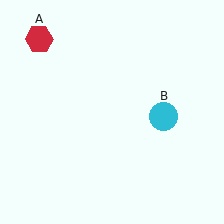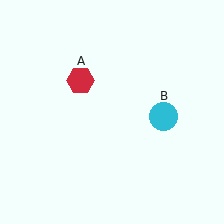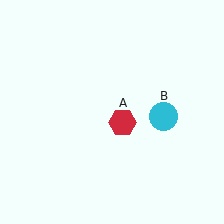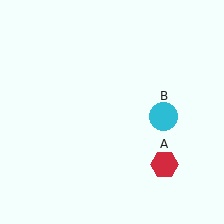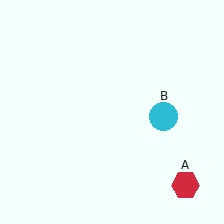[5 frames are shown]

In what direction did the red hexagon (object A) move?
The red hexagon (object A) moved down and to the right.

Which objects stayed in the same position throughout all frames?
Cyan circle (object B) remained stationary.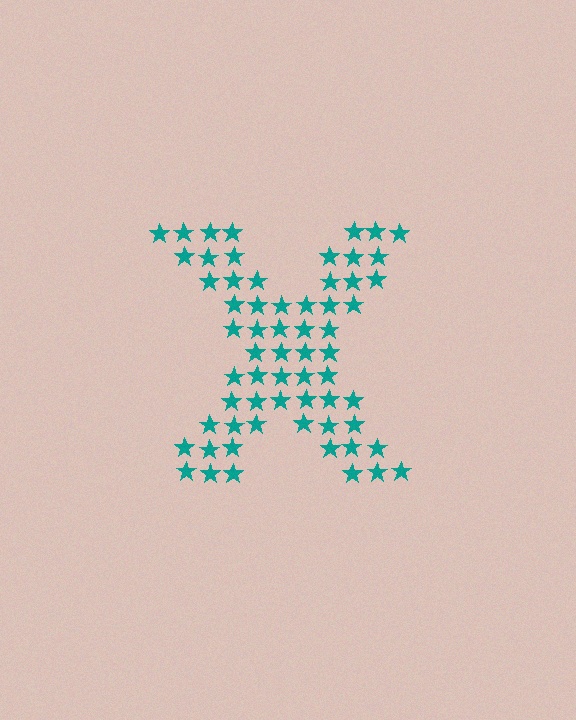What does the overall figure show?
The overall figure shows the letter X.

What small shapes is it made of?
It is made of small stars.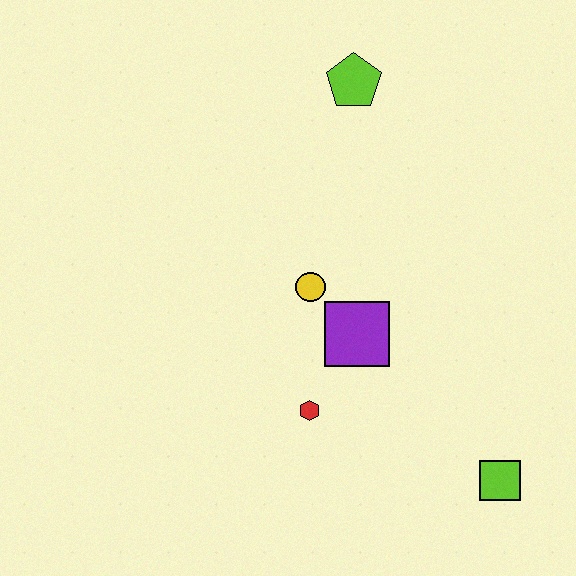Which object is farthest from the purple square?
The lime pentagon is farthest from the purple square.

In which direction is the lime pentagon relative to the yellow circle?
The lime pentagon is above the yellow circle.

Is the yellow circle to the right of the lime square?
No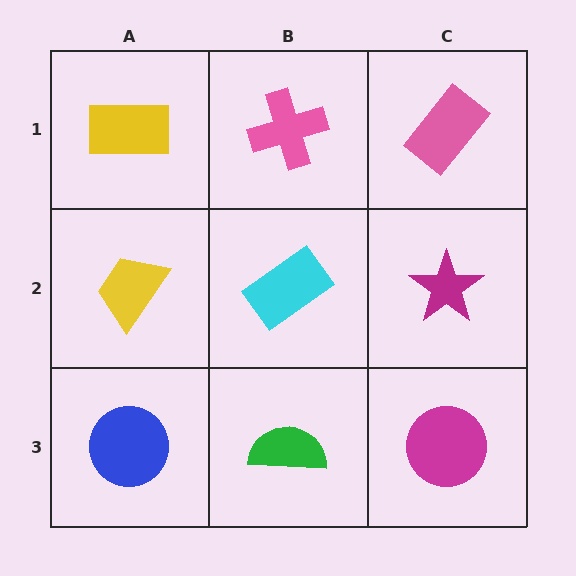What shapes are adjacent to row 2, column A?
A yellow rectangle (row 1, column A), a blue circle (row 3, column A), a cyan rectangle (row 2, column B).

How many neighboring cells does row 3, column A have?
2.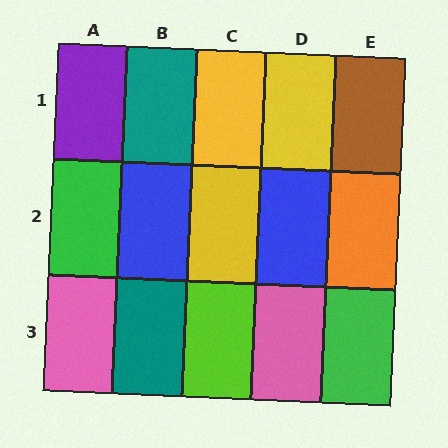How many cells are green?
2 cells are green.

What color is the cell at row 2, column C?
Yellow.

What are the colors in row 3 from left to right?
Pink, teal, lime, pink, green.